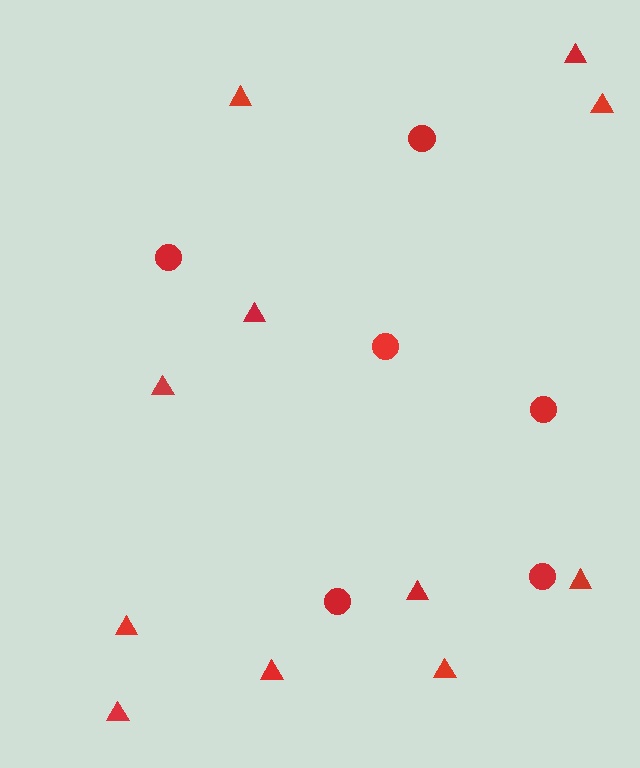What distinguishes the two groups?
There are 2 groups: one group of circles (6) and one group of triangles (11).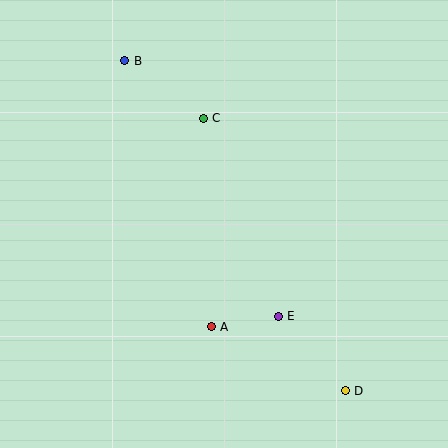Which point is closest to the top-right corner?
Point C is closest to the top-right corner.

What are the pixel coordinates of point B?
Point B is at (125, 61).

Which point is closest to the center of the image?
Point A at (211, 327) is closest to the center.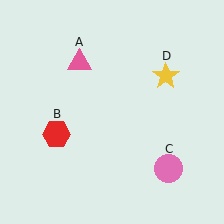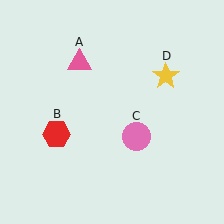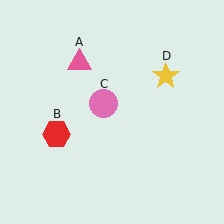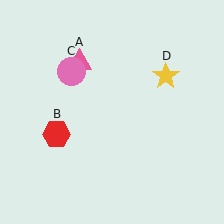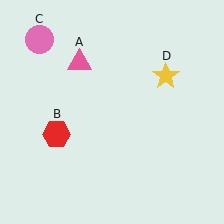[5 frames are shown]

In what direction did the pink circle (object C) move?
The pink circle (object C) moved up and to the left.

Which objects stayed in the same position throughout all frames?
Pink triangle (object A) and red hexagon (object B) and yellow star (object D) remained stationary.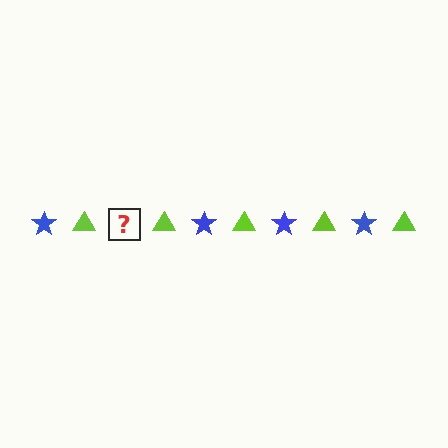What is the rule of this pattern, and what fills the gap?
The rule is that the pattern alternates between blue star and lime triangle. The gap should be filled with a blue star.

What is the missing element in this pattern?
The missing element is a blue star.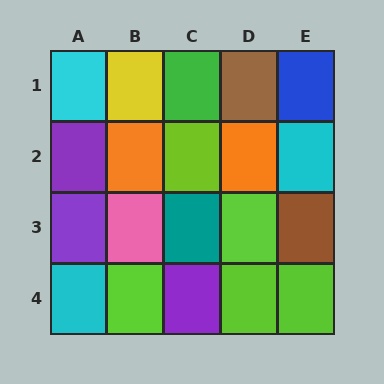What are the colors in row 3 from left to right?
Purple, pink, teal, lime, brown.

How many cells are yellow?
1 cell is yellow.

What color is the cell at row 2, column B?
Orange.